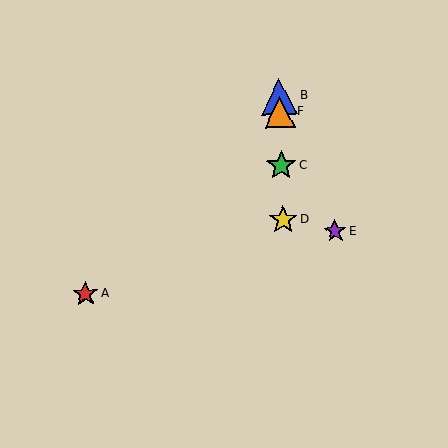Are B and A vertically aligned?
No, B is at x≈279 and A is at x≈85.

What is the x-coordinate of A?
Object A is at x≈85.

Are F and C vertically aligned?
Yes, both are at x≈279.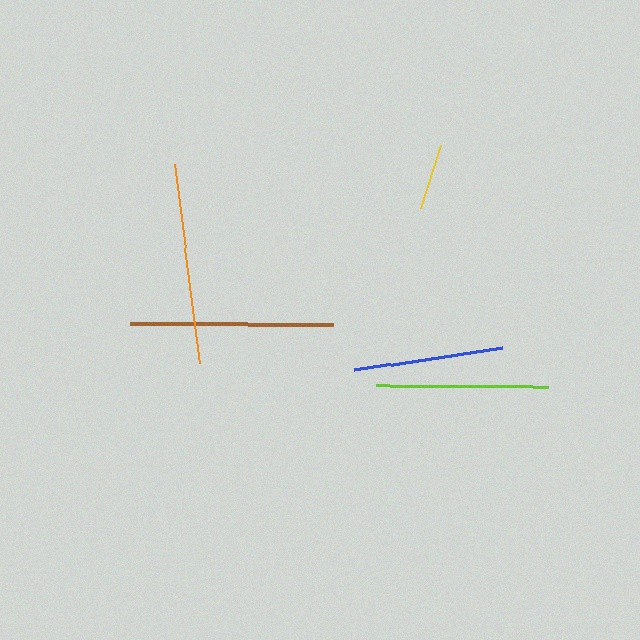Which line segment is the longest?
The brown line is the longest at approximately 203 pixels.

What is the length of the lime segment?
The lime segment is approximately 172 pixels long.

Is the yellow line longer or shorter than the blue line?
The blue line is longer than the yellow line.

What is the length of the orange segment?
The orange segment is approximately 200 pixels long.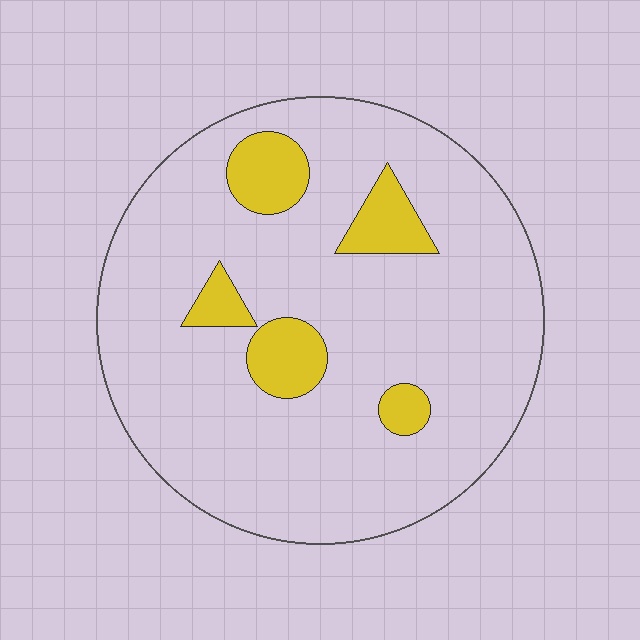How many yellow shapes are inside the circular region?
5.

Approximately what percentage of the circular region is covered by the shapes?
Approximately 15%.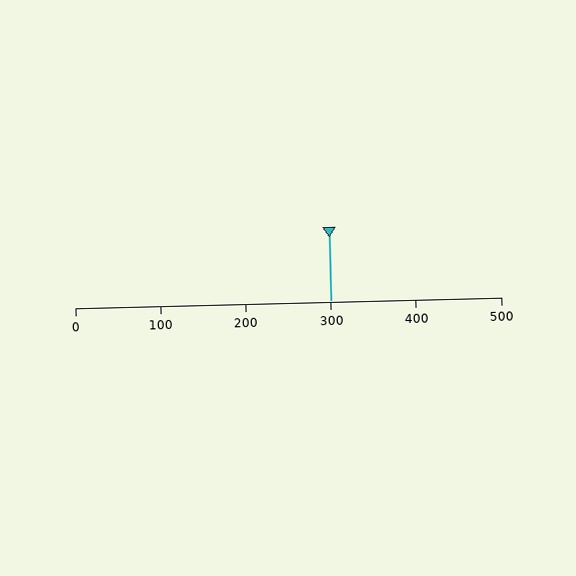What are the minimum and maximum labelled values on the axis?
The axis runs from 0 to 500.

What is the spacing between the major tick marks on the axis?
The major ticks are spaced 100 apart.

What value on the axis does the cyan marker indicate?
The marker indicates approximately 300.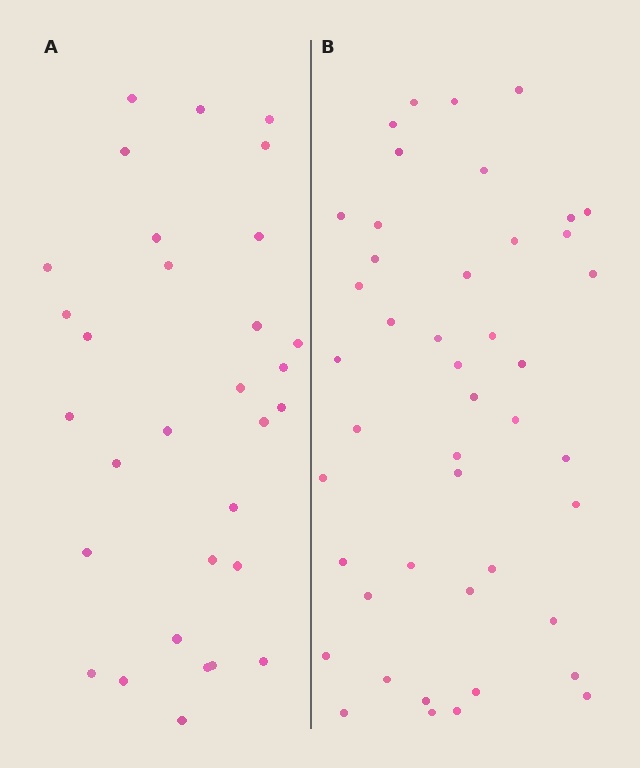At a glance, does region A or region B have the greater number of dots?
Region B (the right region) has more dots.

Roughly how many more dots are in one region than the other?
Region B has approximately 15 more dots than region A.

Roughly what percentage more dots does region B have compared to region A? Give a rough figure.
About 45% more.